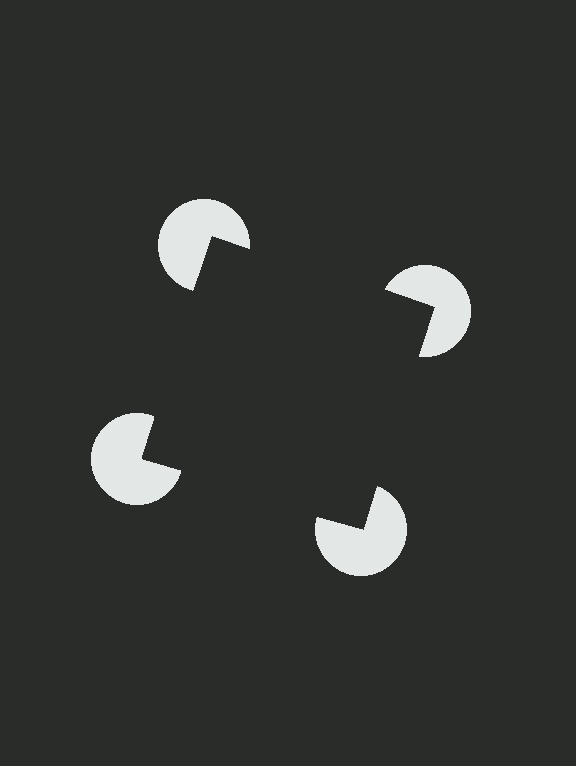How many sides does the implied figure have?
4 sides.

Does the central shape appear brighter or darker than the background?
It typically appears slightly darker than the background, even though no actual brightness change is drawn.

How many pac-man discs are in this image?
There are 4 — one at each vertex of the illusory square.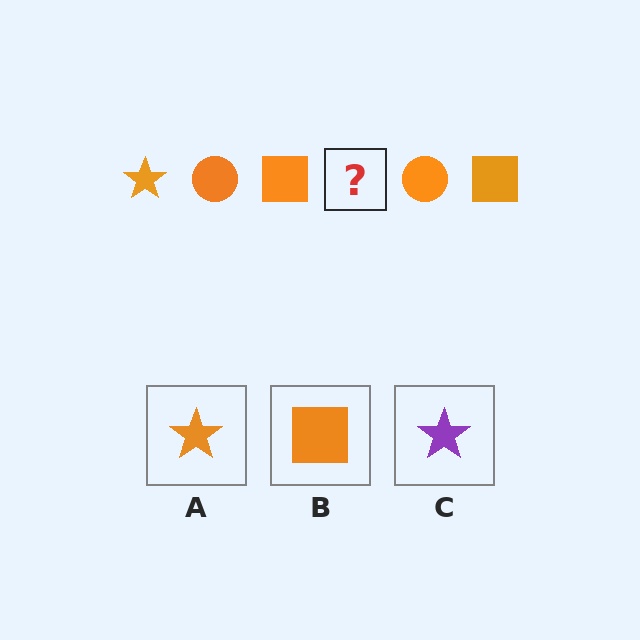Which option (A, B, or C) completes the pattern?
A.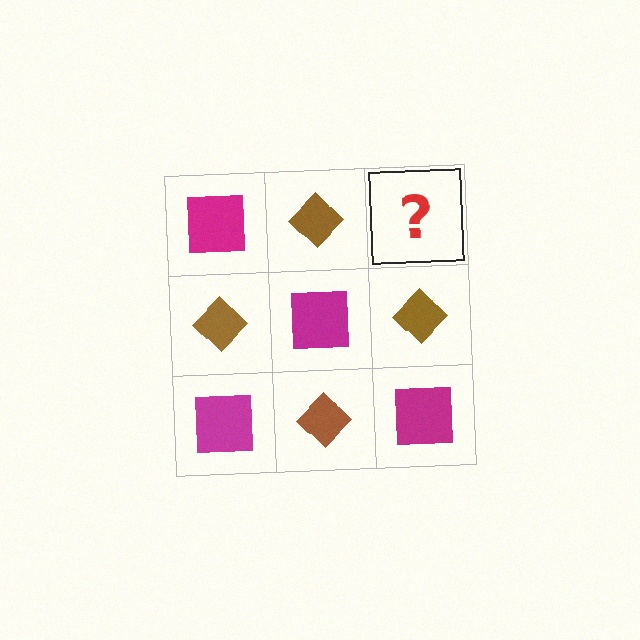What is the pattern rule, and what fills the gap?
The rule is that it alternates magenta square and brown diamond in a checkerboard pattern. The gap should be filled with a magenta square.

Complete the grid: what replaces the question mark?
The question mark should be replaced with a magenta square.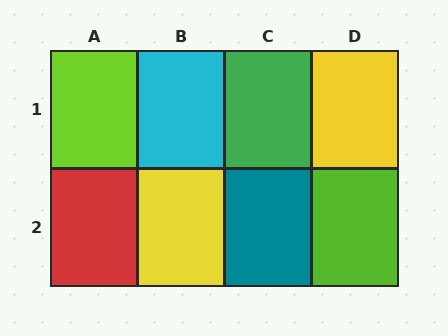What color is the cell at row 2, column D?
Lime.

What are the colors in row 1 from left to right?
Lime, cyan, green, yellow.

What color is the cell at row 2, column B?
Yellow.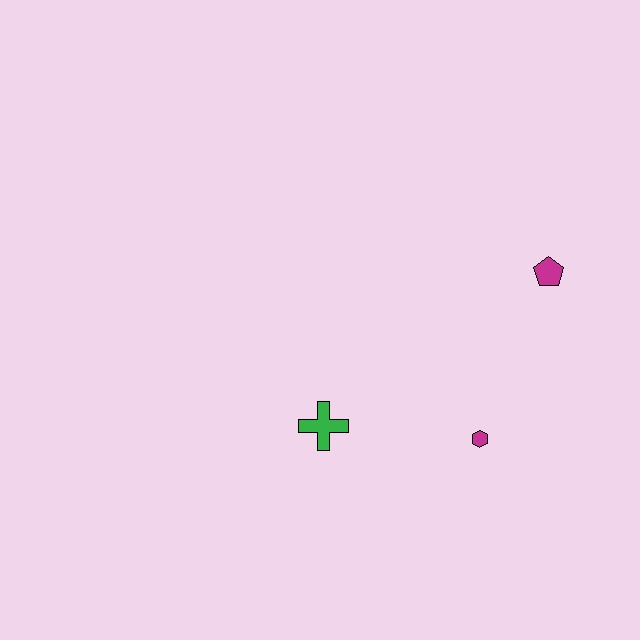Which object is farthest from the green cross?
The magenta pentagon is farthest from the green cross.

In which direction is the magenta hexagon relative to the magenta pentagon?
The magenta hexagon is below the magenta pentagon.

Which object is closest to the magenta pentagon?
The magenta hexagon is closest to the magenta pentagon.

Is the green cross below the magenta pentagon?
Yes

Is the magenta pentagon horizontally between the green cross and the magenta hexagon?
No